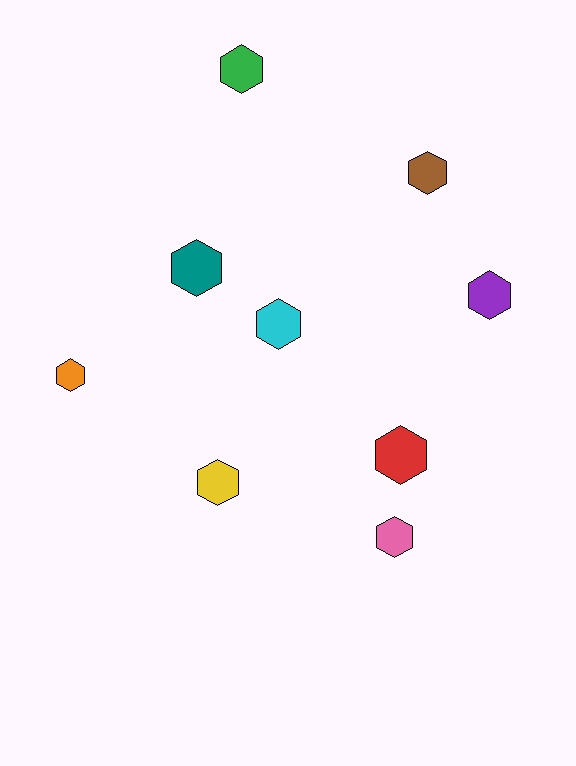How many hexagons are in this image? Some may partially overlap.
There are 9 hexagons.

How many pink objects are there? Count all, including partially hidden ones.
There is 1 pink object.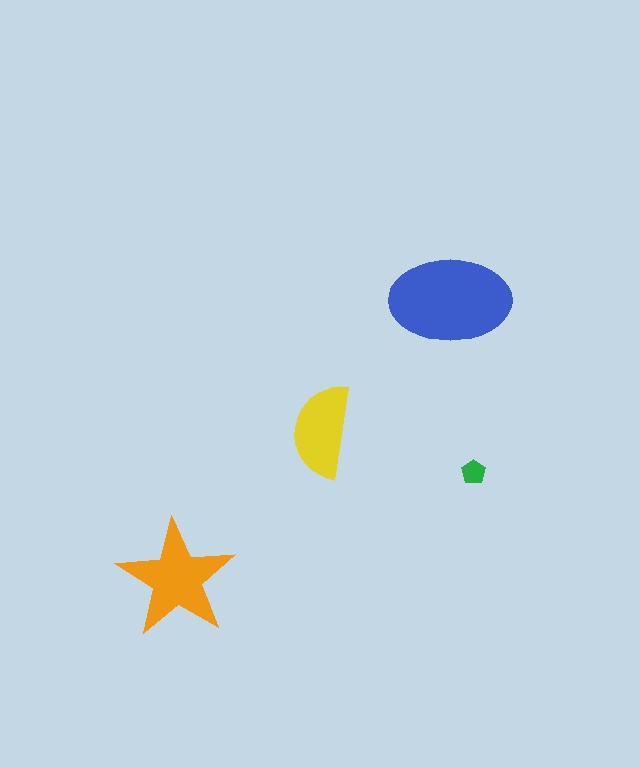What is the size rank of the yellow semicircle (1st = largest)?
3rd.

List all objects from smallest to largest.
The green pentagon, the yellow semicircle, the orange star, the blue ellipse.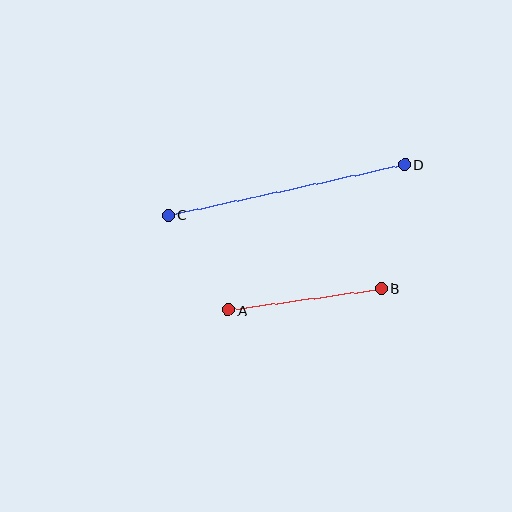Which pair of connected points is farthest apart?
Points C and D are farthest apart.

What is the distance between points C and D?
The distance is approximately 242 pixels.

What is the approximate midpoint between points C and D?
The midpoint is at approximately (286, 190) pixels.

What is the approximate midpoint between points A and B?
The midpoint is at approximately (305, 299) pixels.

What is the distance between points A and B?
The distance is approximately 155 pixels.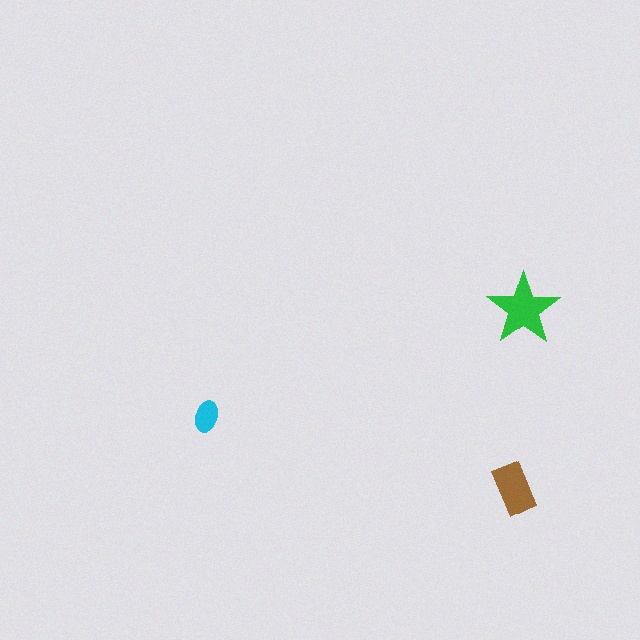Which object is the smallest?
The cyan ellipse.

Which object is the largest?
The green star.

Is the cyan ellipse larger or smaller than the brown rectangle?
Smaller.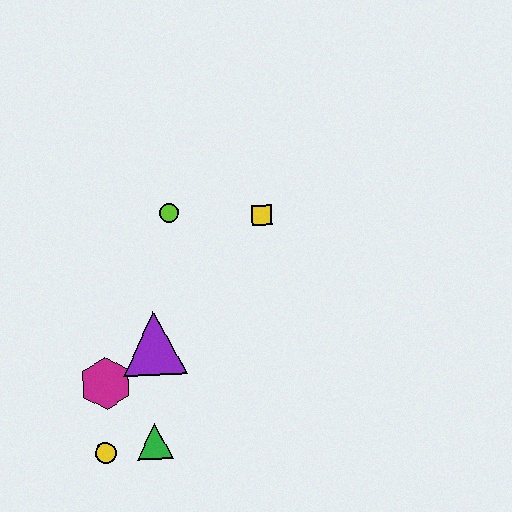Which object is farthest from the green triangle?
The yellow square is farthest from the green triangle.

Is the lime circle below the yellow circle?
No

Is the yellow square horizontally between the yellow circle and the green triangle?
No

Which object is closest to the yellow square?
The lime circle is closest to the yellow square.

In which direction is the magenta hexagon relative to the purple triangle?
The magenta hexagon is to the left of the purple triangle.